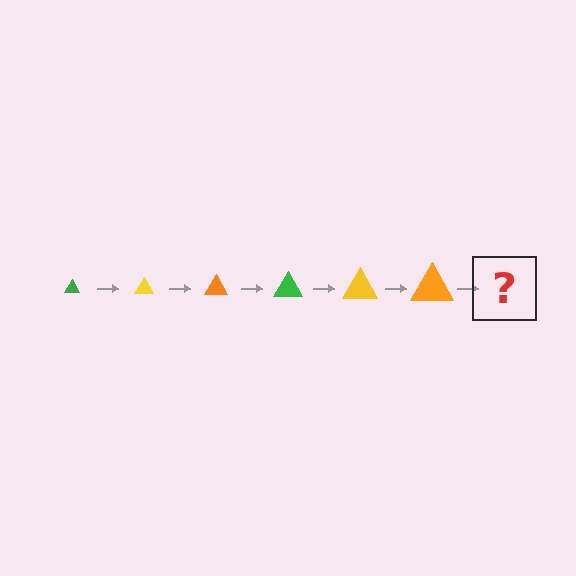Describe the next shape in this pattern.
It should be a green triangle, larger than the previous one.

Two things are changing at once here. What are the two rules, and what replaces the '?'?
The two rules are that the triangle grows larger each step and the color cycles through green, yellow, and orange. The '?' should be a green triangle, larger than the previous one.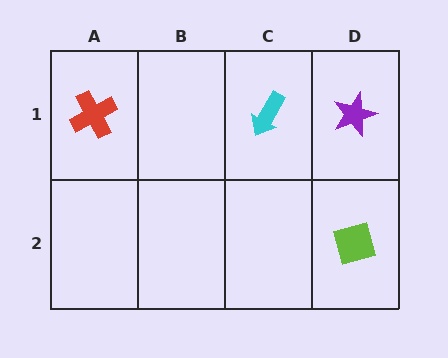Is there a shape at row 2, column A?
No, that cell is empty.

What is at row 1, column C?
A cyan arrow.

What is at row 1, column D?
A purple star.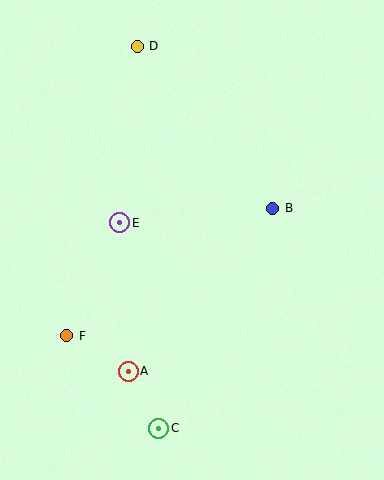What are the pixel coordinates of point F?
Point F is at (67, 336).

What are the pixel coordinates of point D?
Point D is at (137, 46).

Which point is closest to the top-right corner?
Point B is closest to the top-right corner.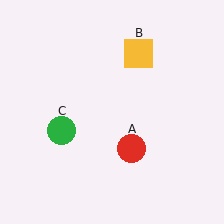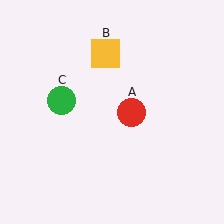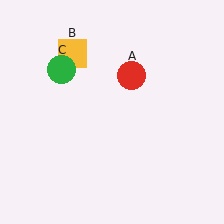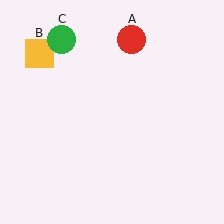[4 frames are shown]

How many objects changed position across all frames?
3 objects changed position: red circle (object A), yellow square (object B), green circle (object C).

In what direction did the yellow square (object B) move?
The yellow square (object B) moved left.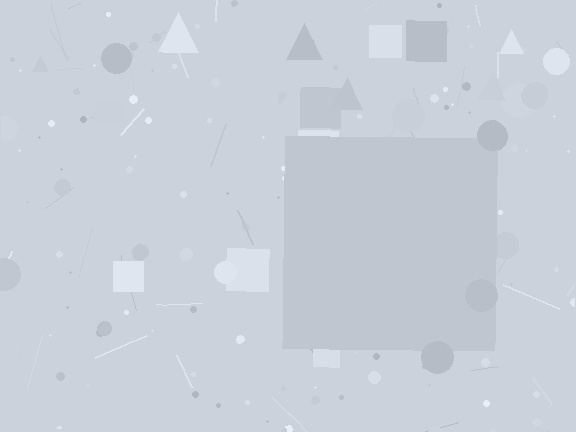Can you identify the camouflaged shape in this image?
The camouflaged shape is a square.